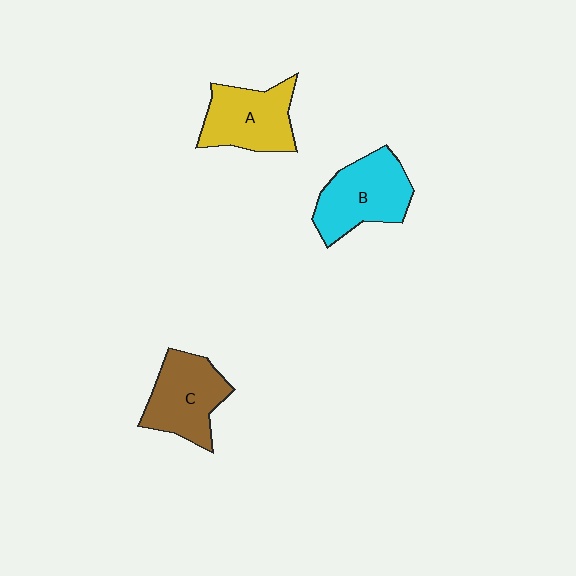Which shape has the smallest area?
Shape A (yellow).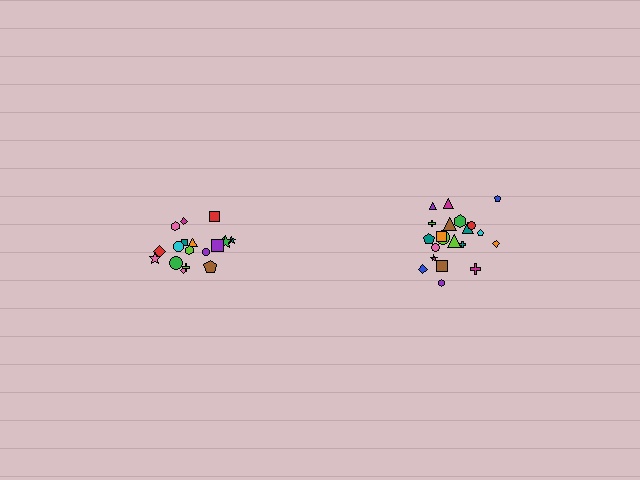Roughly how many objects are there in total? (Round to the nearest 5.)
Roughly 40 objects in total.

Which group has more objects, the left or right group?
The right group.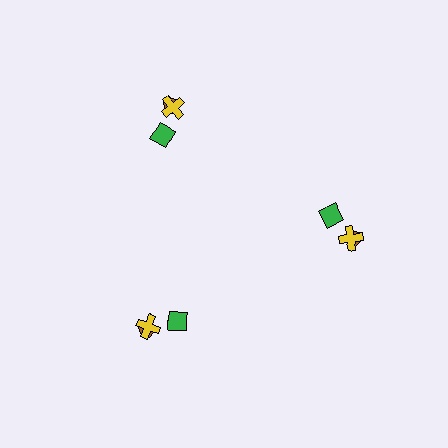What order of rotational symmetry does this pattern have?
This pattern has 3-fold rotational symmetry.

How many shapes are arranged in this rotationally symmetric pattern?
There are 9 shapes, arranged in 3 groups of 3.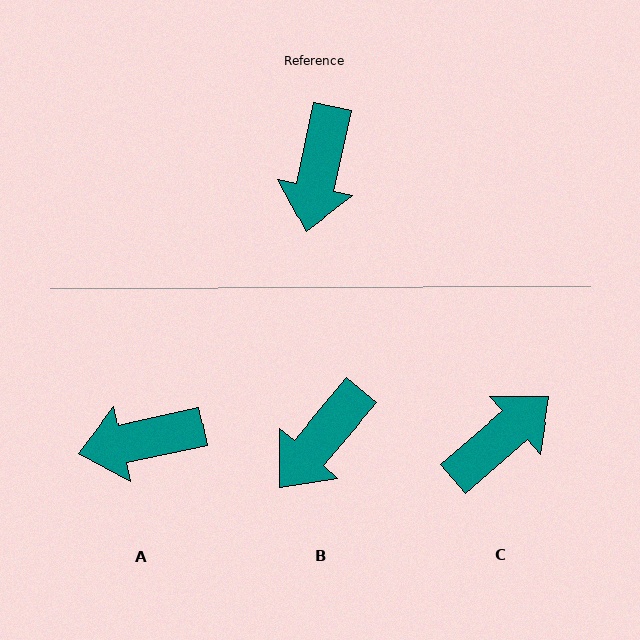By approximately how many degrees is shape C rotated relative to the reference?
Approximately 143 degrees counter-clockwise.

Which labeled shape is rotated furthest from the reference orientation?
C, about 143 degrees away.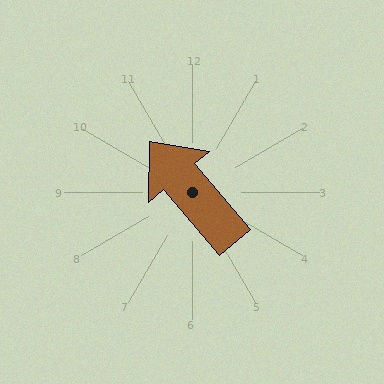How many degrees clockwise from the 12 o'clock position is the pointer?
Approximately 320 degrees.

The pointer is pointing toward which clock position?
Roughly 11 o'clock.